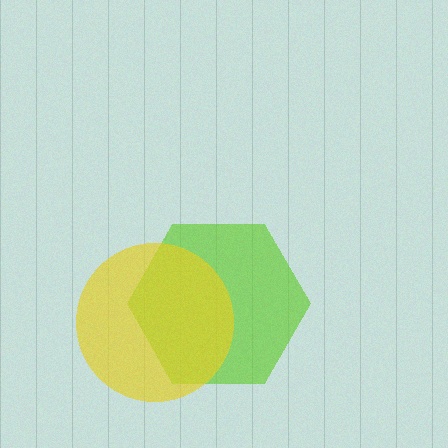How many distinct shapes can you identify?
There are 2 distinct shapes: a lime hexagon, a yellow circle.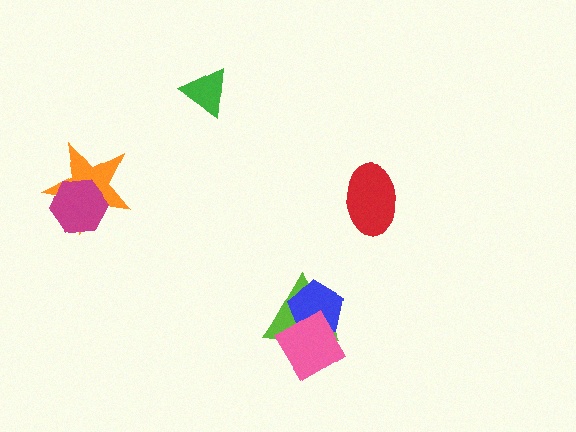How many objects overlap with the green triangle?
0 objects overlap with the green triangle.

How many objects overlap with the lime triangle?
2 objects overlap with the lime triangle.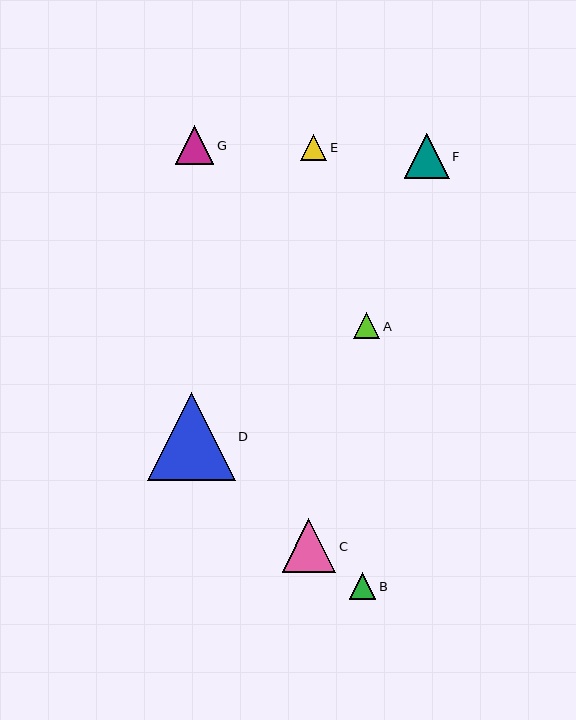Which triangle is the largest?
Triangle D is the largest with a size of approximately 87 pixels.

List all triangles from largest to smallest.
From largest to smallest: D, C, F, G, B, A, E.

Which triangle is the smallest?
Triangle E is the smallest with a size of approximately 26 pixels.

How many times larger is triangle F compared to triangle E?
Triangle F is approximately 1.7 times the size of triangle E.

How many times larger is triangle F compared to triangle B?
Triangle F is approximately 1.7 times the size of triangle B.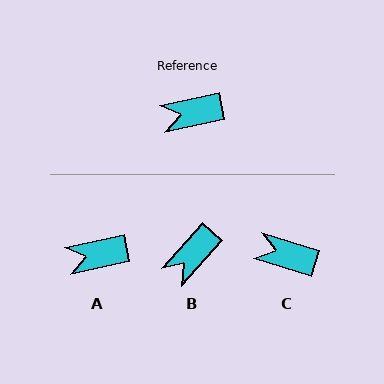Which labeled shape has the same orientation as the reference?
A.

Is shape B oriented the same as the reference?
No, it is off by about 37 degrees.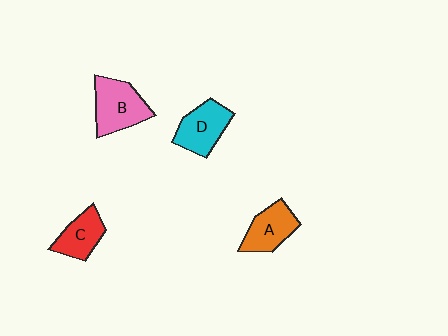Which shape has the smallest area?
Shape C (red).